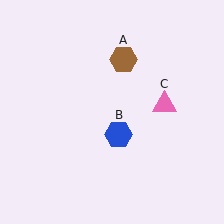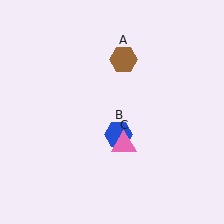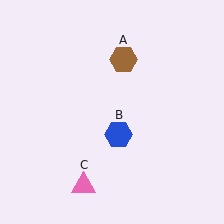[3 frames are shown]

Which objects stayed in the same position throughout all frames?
Brown hexagon (object A) and blue hexagon (object B) remained stationary.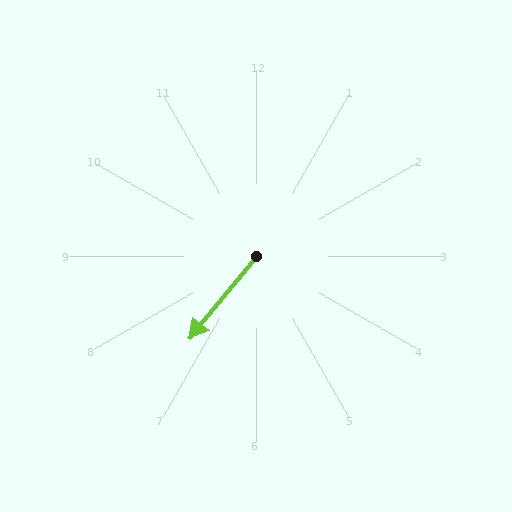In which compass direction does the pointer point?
Southwest.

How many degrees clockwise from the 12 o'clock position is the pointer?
Approximately 219 degrees.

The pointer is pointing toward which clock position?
Roughly 7 o'clock.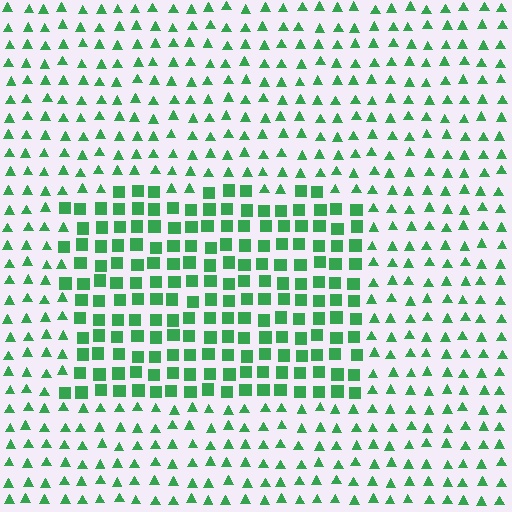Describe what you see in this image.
The image is filled with small green elements arranged in a uniform grid. A rectangle-shaped region contains squares, while the surrounding area contains triangles. The boundary is defined purely by the change in element shape.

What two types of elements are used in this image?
The image uses squares inside the rectangle region and triangles outside it.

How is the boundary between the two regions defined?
The boundary is defined by a change in element shape: squares inside vs. triangles outside. All elements share the same color and spacing.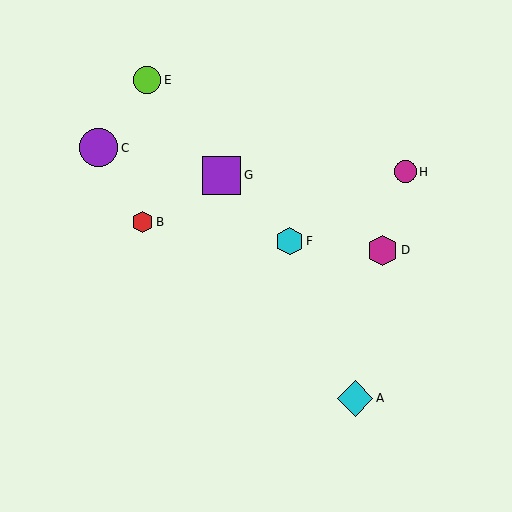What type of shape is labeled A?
Shape A is a cyan diamond.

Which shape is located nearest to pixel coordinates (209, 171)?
The purple square (labeled G) at (222, 175) is nearest to that location.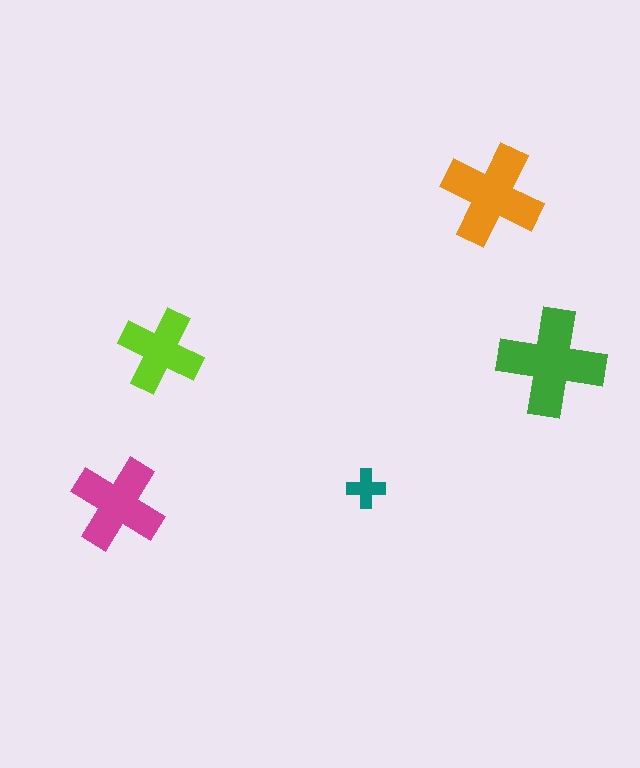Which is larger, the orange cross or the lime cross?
The orange one.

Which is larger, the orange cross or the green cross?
The green one.